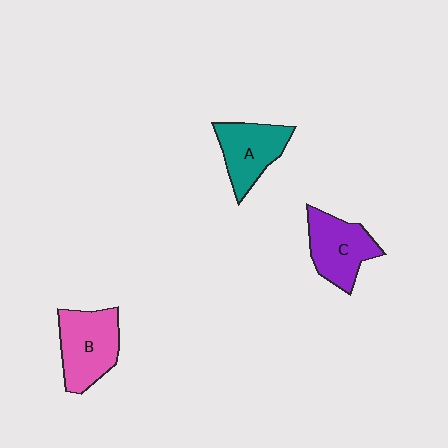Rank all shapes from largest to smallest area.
From largest to smallest: B (pink), C (purple), A (teal).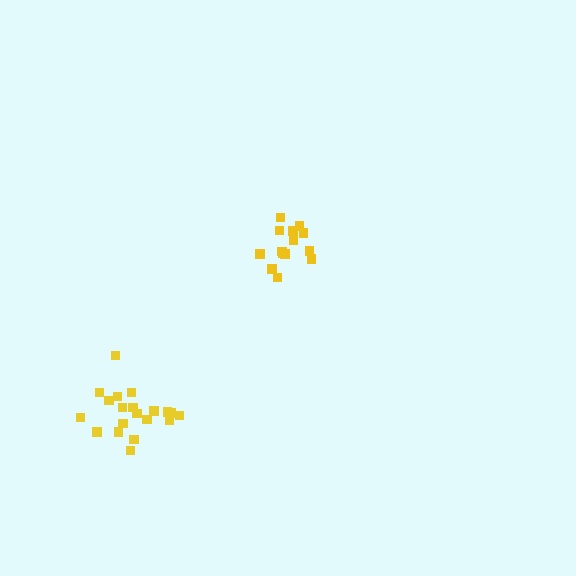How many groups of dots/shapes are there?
There are 2 groups.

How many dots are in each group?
Group 1: 14 dots, Group 2: 20 dots (34 total).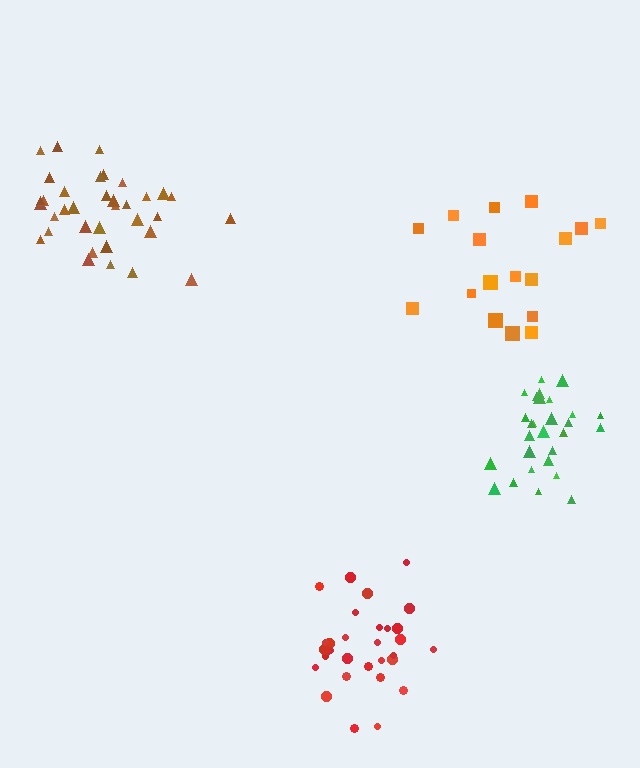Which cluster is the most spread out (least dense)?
Orange.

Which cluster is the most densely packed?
Red.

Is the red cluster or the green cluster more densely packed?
Red.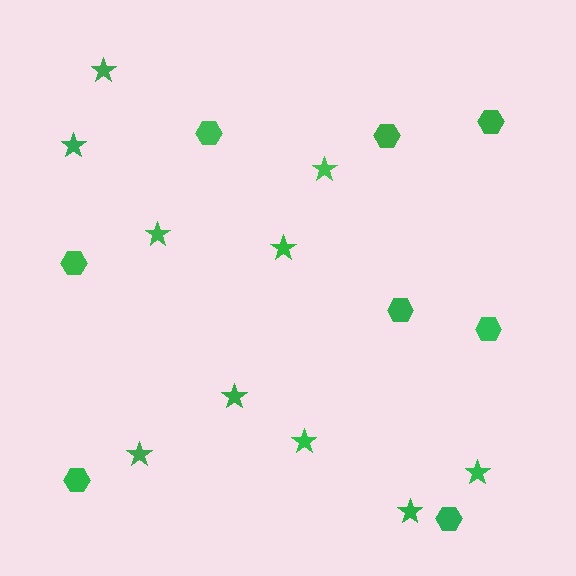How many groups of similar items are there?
There are 2 groups: one group of stars (10) and one group of hexagons (8).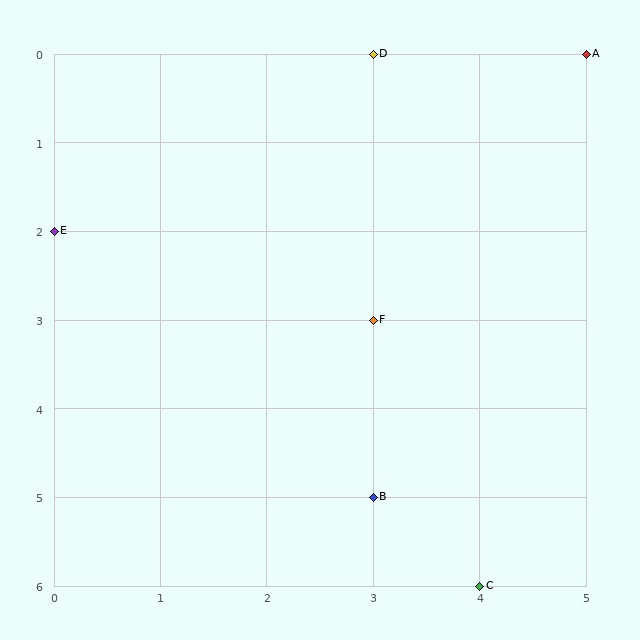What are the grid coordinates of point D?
Point D is at grid coordinates (3, 0).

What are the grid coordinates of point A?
Point A is at grid coordinates (5, 0).